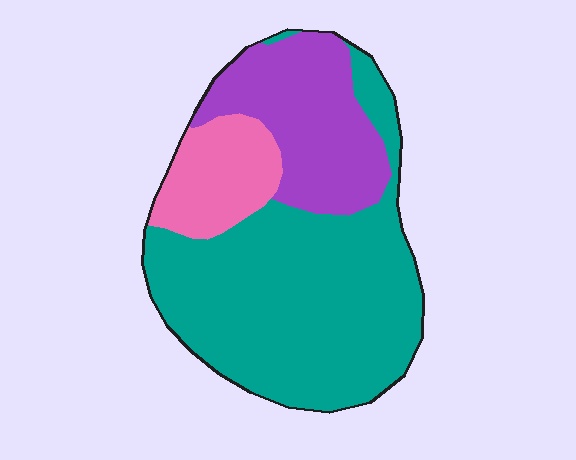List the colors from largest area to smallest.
From largest to smallest: teal, purple, pink.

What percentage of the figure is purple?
Purple covers about 25% of the figure.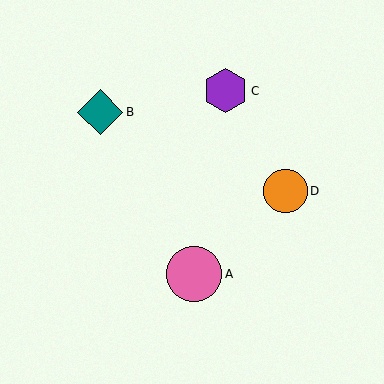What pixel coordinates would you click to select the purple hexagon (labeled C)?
Click at (226, 91) to select the purple hexagon C.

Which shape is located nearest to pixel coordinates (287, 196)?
The orange circle (labeled D) at (285, 191) is nearest to that location.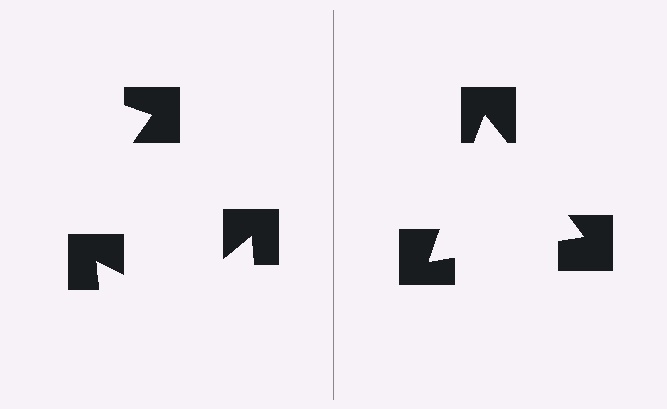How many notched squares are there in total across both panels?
6 — 3 on each side.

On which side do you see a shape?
An illusory triangle appears on the right side. On the left side the wedge cuts are rotated, so no coherent shape forms.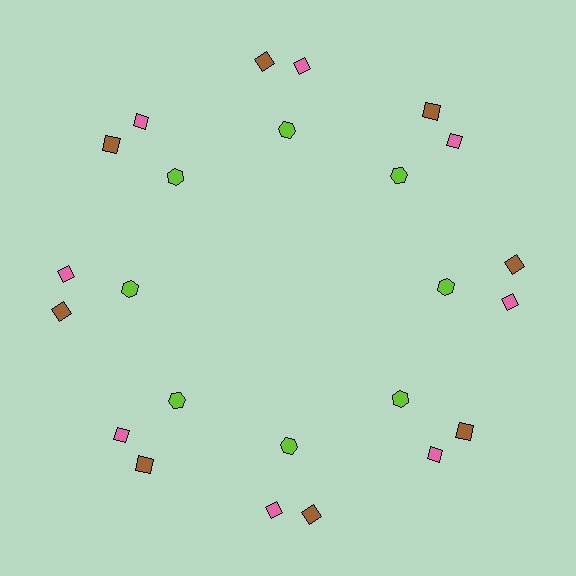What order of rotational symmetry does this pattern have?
This pattern has 8-fold rotational symmetry.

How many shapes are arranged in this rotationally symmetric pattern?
There are 24 shapes, arranged in 8 groups of 3.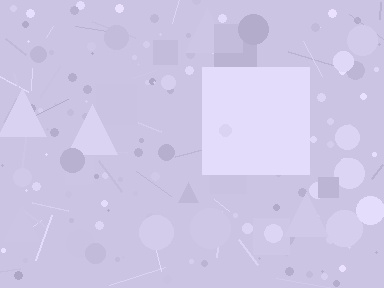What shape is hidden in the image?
A square is hidden in the image.